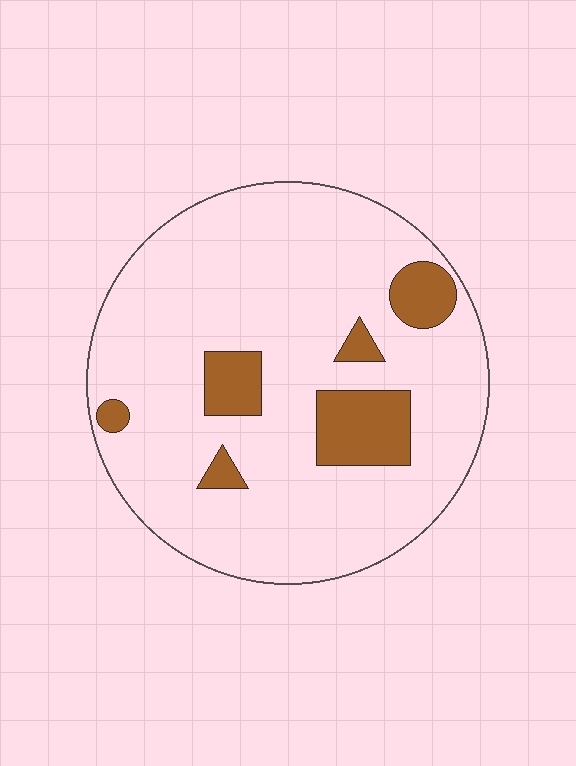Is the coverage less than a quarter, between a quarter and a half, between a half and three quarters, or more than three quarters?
Less than a quarter.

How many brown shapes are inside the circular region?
6.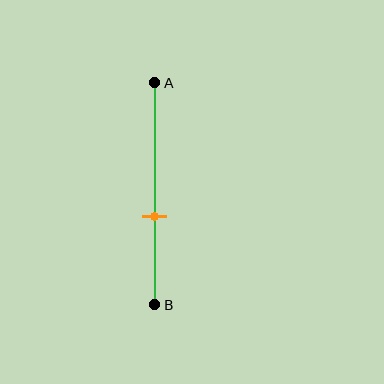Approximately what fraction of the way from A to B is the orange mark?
The orange mark is approximately 60% of the way from A to B.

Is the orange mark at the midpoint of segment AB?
No, the mark is at about 60% from A, not at the 50% midpoint.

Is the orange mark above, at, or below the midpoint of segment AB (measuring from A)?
The orange mark is below the midpoint of segment AB.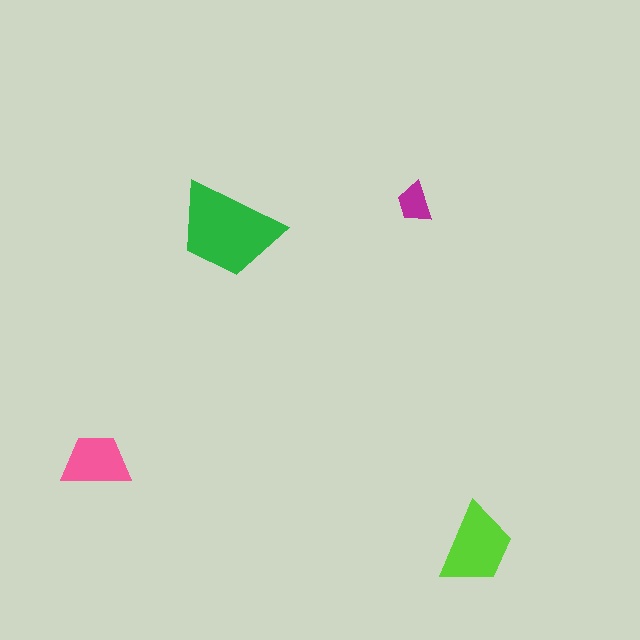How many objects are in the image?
There are 4 objects in the image.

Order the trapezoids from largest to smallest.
the green one, the lime one, the pink one, the magenta one.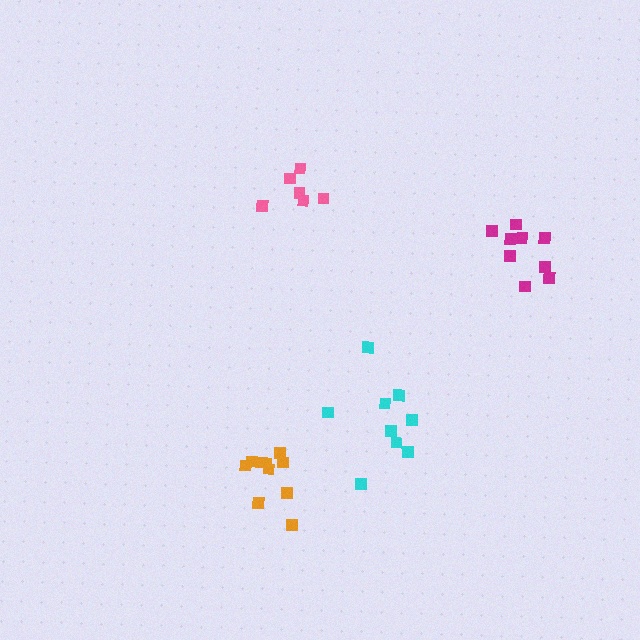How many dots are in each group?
Group 1: 9 dots, Group 2: 10 dots, Group 3: 9 dots, Group 4: 6 dots (34 total).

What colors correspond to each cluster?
The clusters are colored: cyan, orange, magenta, pink.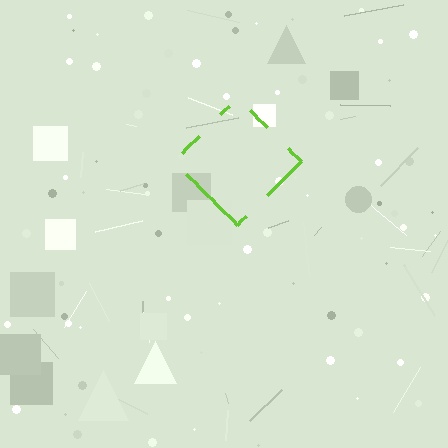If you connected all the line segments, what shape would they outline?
They would outline a diamond.